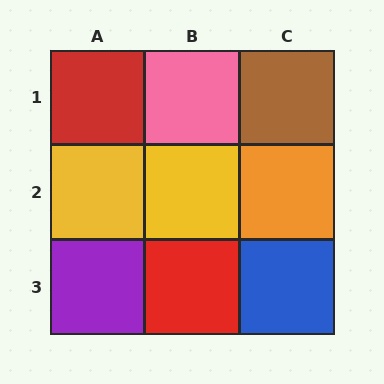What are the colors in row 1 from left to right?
Red, pink, brown.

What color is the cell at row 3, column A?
Purple.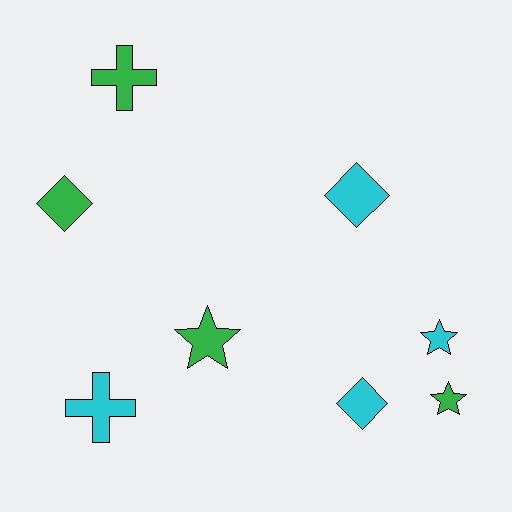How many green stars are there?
There are 2 green stars.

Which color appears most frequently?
Green, with 4 objects.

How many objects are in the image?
There are 8 objects.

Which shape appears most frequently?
Star, with 3 objects.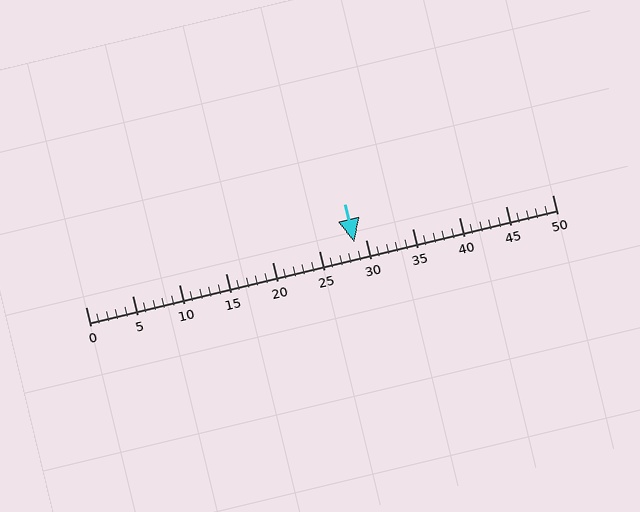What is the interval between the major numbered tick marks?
The major tick marks are spaced 5 units apart.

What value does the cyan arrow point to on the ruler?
The cyan arrow points to approximately 29.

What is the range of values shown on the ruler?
The ruler shows values from 0 to 50.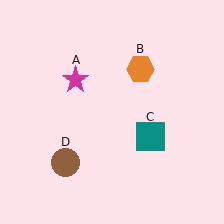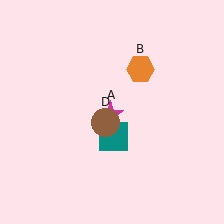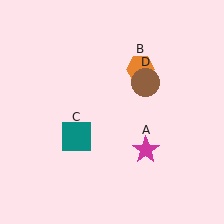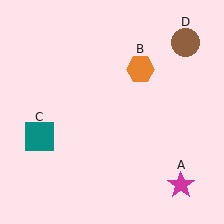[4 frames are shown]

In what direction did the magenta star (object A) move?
The magenta star (object A) moved down and to the right.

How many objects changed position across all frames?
3 objects changed position: magenta star (object A), teal square (object C), brown circle (object D).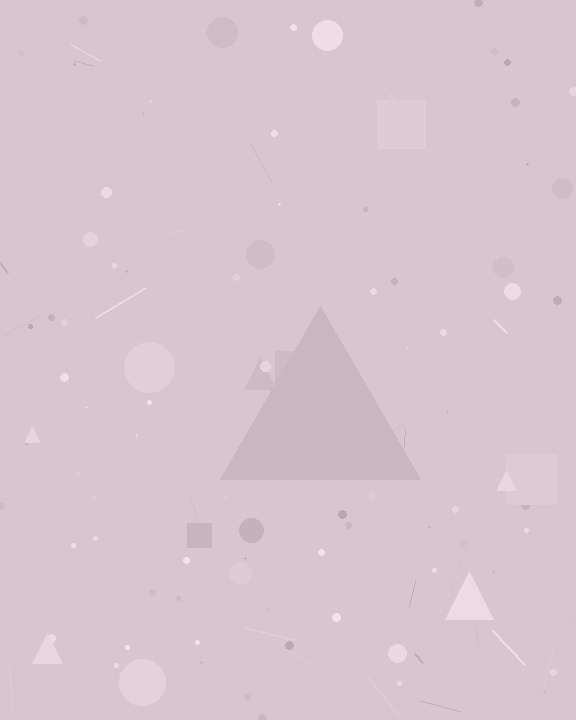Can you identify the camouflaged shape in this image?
The camouflaged shape is a triangle.